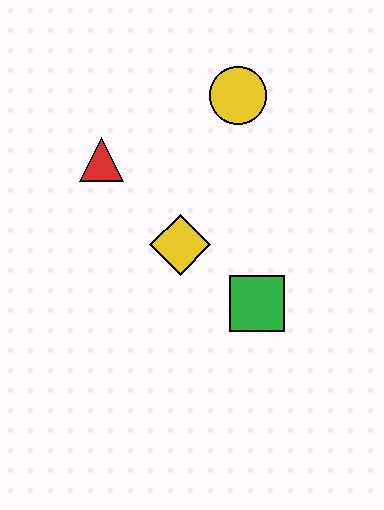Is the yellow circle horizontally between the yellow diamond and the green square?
Yes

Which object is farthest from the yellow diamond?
The yellow circle is farthest from the yellow diamond.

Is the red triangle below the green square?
No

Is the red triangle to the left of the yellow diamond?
Yes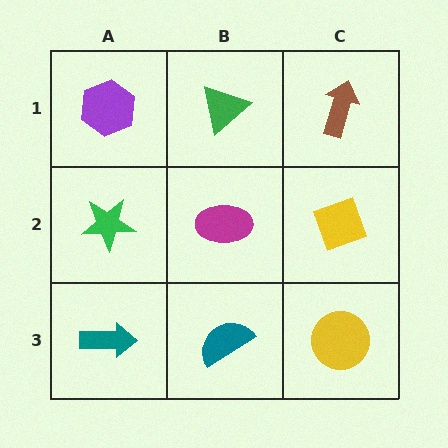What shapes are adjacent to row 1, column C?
A yellow diamond (row 2, column C), a green triangle (row 1, column B).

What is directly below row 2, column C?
A yellow circle.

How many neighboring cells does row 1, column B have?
3.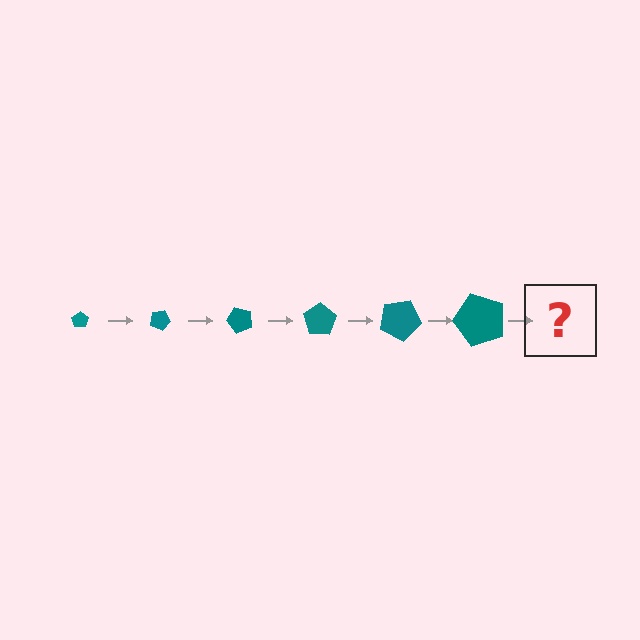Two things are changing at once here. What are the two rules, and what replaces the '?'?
The two rules are that the pentagon grows larger each step and it rotates 25 degrees each step. The '?' should be a pentagon, larger than the previous one and rotated 150 degrees from the start.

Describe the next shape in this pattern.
It should be a pentagon, larger than the previous one and rotated 150 degrees from the start.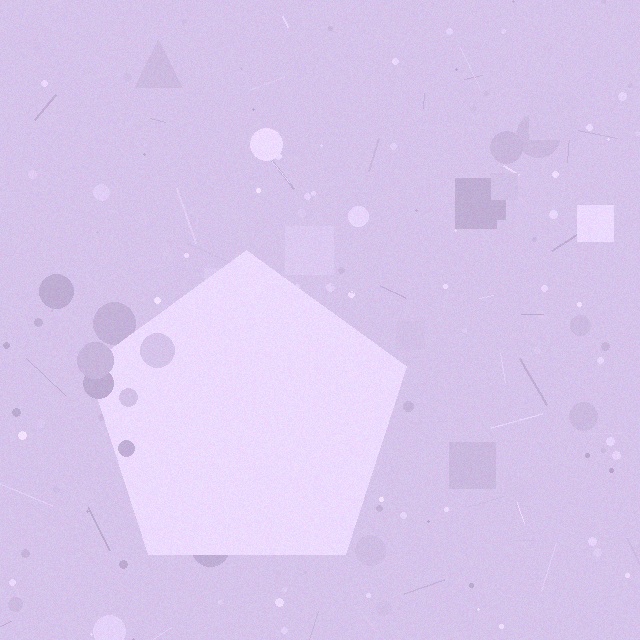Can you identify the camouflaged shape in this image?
The camouflaged shape is a pentagon.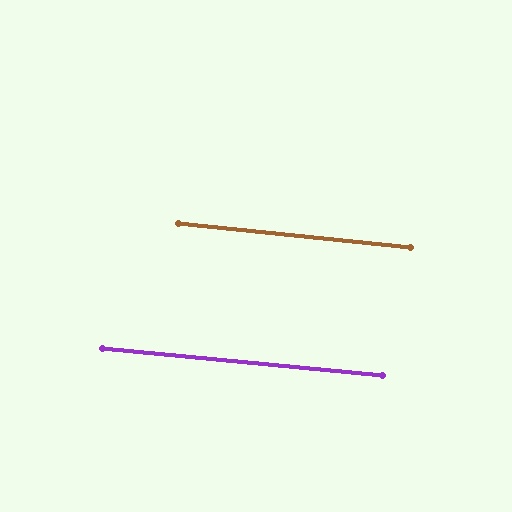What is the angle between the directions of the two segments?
Approximately 1 degree.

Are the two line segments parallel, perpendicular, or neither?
Parallel — their directions differ by only 0.5°.